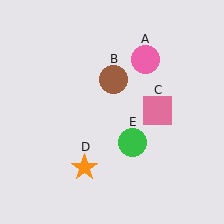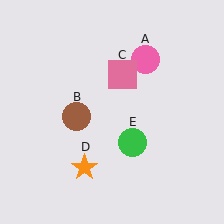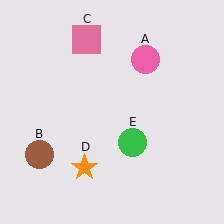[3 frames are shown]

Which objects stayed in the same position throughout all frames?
Pink circle (object A) and orange star (object D) and green circle (object E) remained stationary.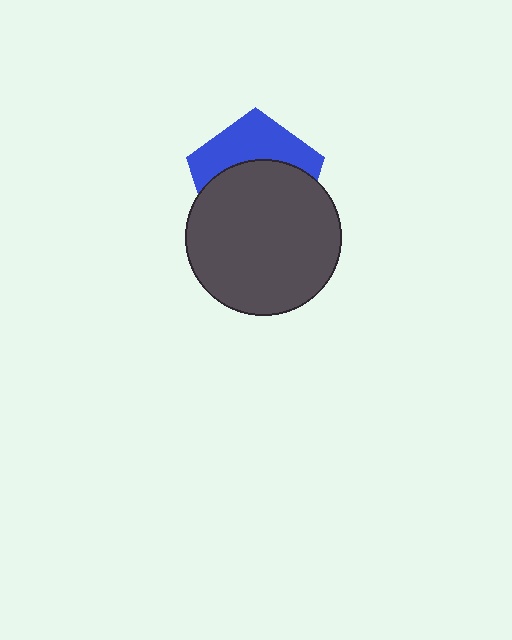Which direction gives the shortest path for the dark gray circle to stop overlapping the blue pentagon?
Moving down gives the shortest separation.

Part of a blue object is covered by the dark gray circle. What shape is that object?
It is a pentagon.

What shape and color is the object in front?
The object in front is a dark gray circle.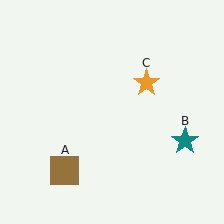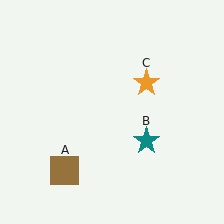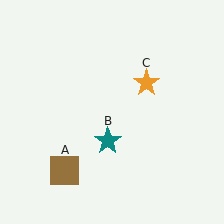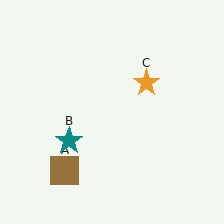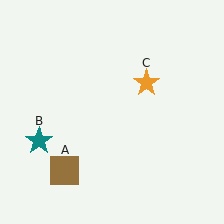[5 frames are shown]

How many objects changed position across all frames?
1 object changed position: teal star (object B).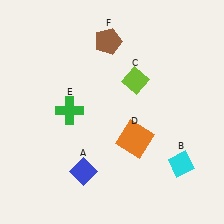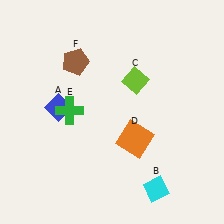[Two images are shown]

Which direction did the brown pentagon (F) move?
The brown pentagon (F) moved left.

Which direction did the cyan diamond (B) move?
The cyan diamond (B) moved down.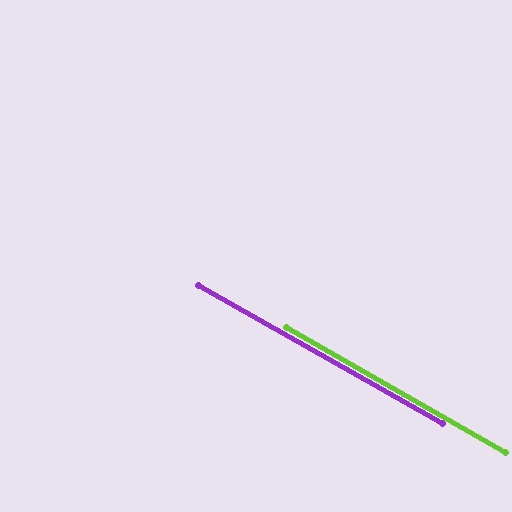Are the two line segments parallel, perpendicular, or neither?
Parallel — their directions differ by only 0.3°.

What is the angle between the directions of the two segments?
Approximately 0 degrees.